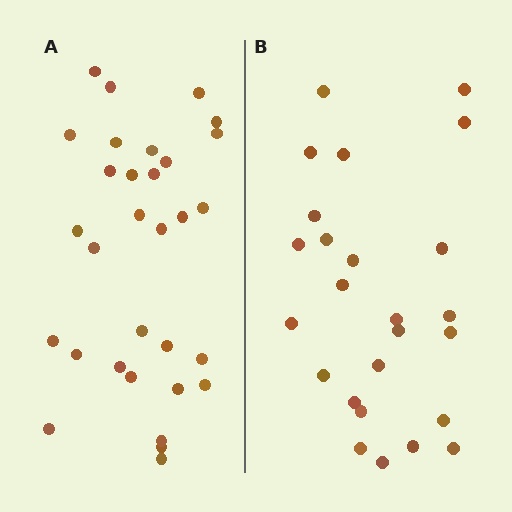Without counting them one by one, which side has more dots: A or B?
Region A (the left region) has more dots.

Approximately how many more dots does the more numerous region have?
Region A has about 6 more dots than region B.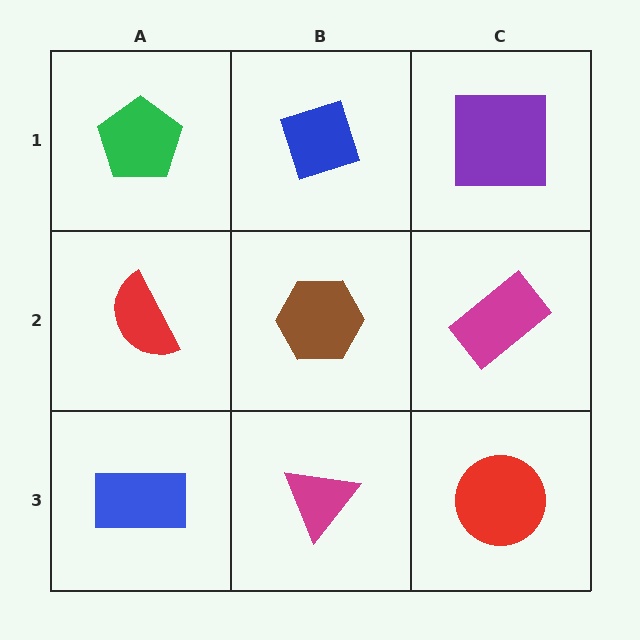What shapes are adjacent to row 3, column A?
A red semicircle (row 2, column A), a magenta triangle (row 3, column B).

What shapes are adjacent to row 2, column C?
A purple square (row 1, column C), a red circle (row 3, column C), a brown hexagon (row 2, column B).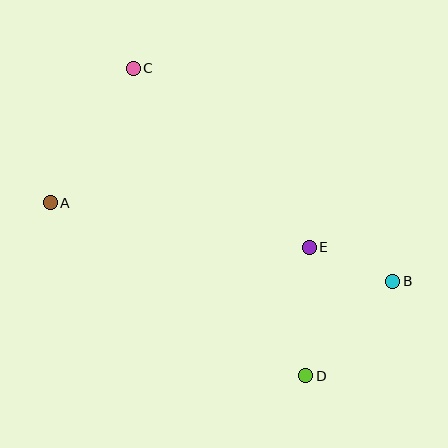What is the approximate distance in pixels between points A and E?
The distance between A and E is approximately 263 pixels.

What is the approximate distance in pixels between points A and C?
The distance between A and C is approximately 158 pixels.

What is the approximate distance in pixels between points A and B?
The distance between A and B is approximately 351 pixels.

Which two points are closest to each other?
Points B and E are closest to each other.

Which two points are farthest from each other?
Points C and D are farthest from each other.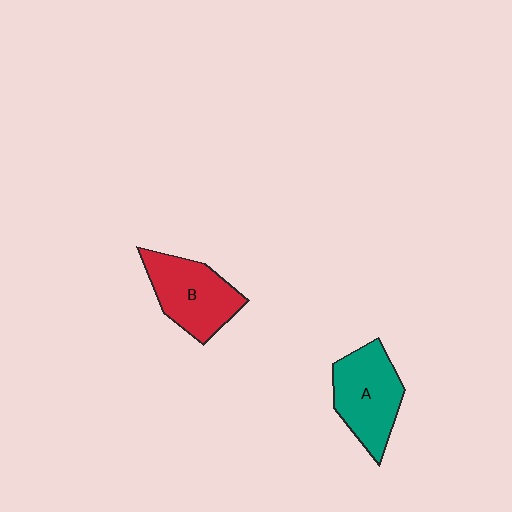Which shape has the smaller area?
Shape B (red).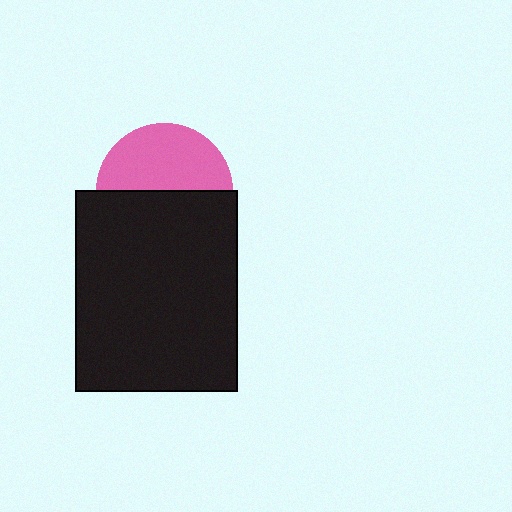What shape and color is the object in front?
The object in front is a black rectangle.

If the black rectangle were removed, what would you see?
You would see the complete pink circle.